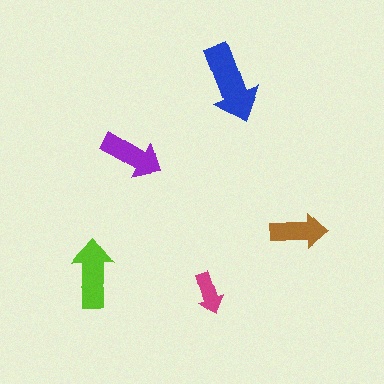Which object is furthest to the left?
The lime arrow is leftmost.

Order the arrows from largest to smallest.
the blue one, the lime one, the purple one, the brown one, the magenta one.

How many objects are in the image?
There are 5 objects in the image.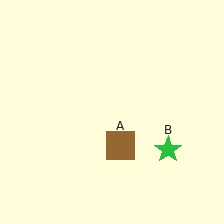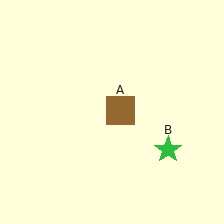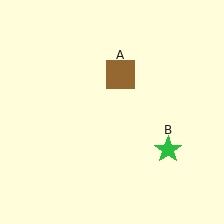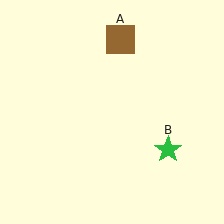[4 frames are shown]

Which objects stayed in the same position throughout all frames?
Green star (object B) remained stationary.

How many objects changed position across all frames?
1 object changed position: brown square (object A).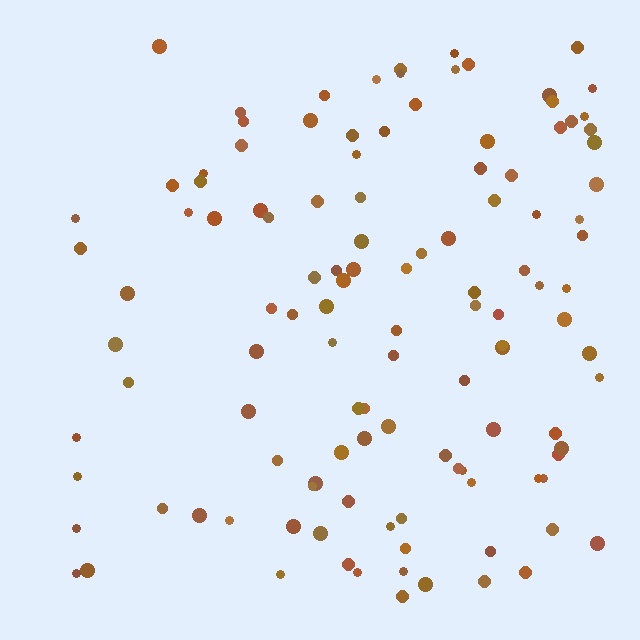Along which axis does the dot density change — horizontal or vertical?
Horizontal.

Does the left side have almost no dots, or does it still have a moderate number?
Still a moderate number, just noticeably fewer than the right.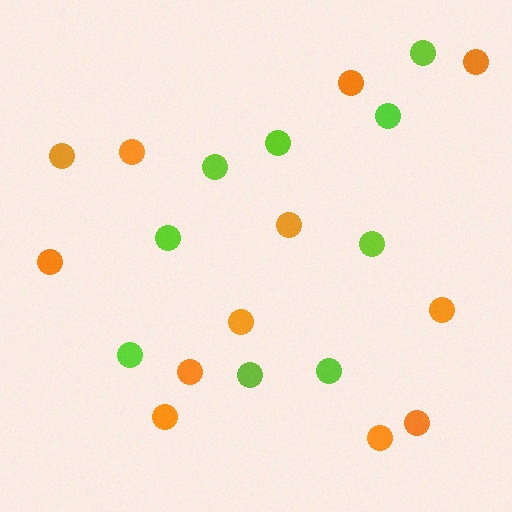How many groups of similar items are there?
There are 2 groups: one group of orange circles (12) and one group of lime circles (9).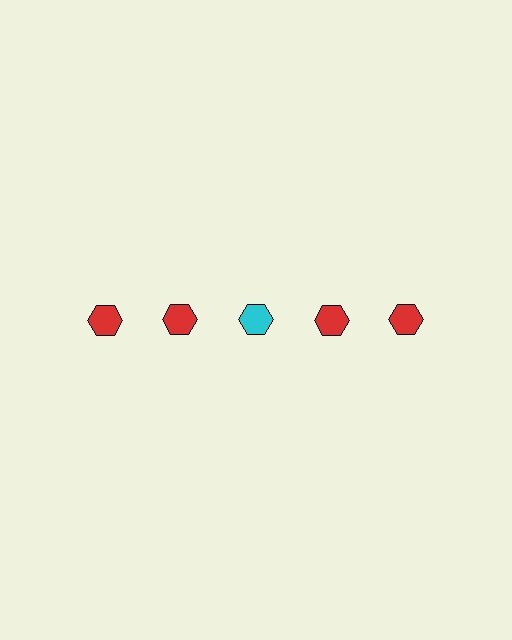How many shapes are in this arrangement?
There are 5 shapes arranged in a grid pattern.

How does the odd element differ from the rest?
It has a different color: cyan instead of red.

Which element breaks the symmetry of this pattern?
The cyan hexagon in the top row, center column breaks the symmetry. All other shapes are red hexagons.